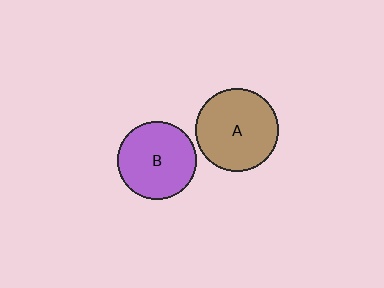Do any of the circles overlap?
No, none of the circles overlap.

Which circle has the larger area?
Circle A (brown).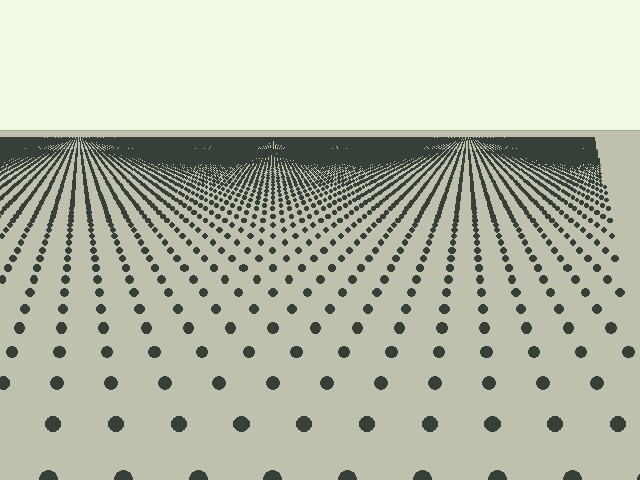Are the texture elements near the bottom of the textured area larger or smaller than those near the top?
Larger. Near the bottom, elements are closer to the viewer and appear at a bigger on-screen size.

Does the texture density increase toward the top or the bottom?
Density increases toward the top.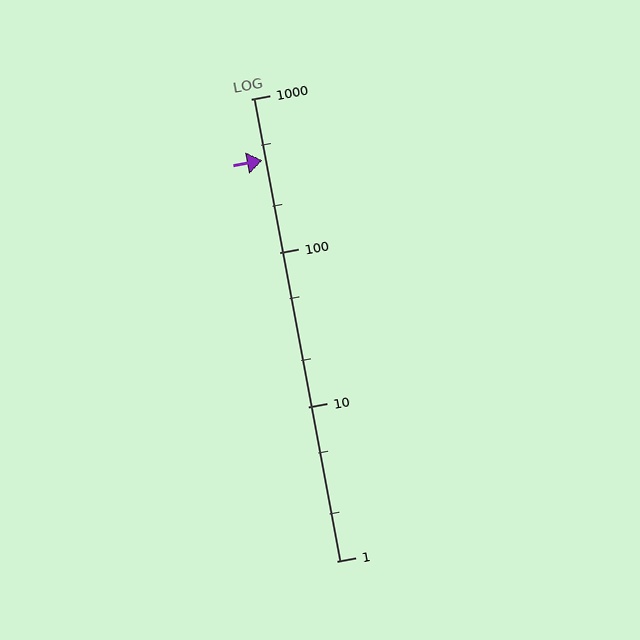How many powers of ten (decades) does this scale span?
The scale spans 3 decades, from 1 to 1000.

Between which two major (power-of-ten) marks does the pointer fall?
The pointer is between 100 and 1000.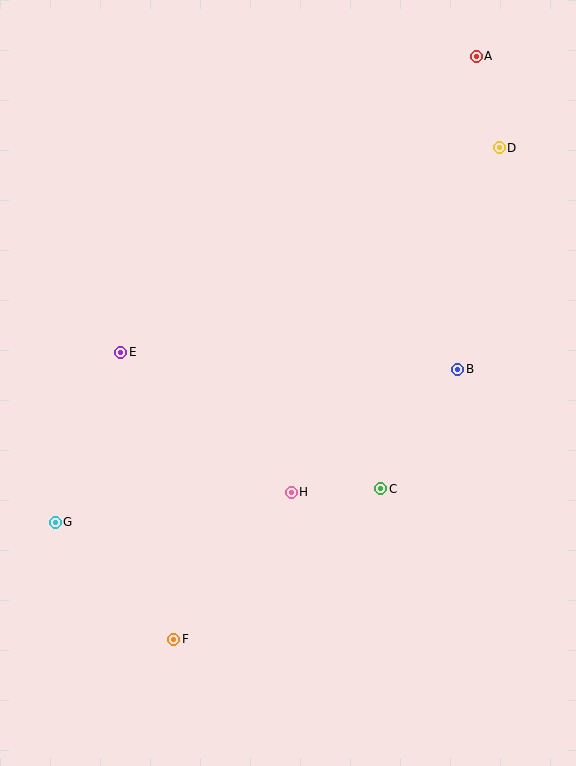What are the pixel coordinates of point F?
Point F is at (174, 639).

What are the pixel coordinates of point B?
Point B is at (458, 369).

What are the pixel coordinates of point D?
Point D is at (499, 148).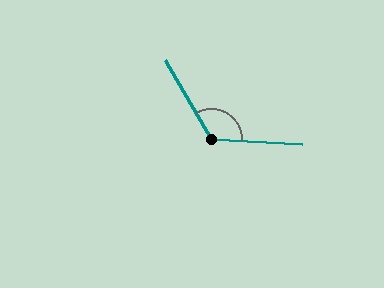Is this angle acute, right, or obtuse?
It is obtuse.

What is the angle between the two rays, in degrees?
Approximately 123 degrees.